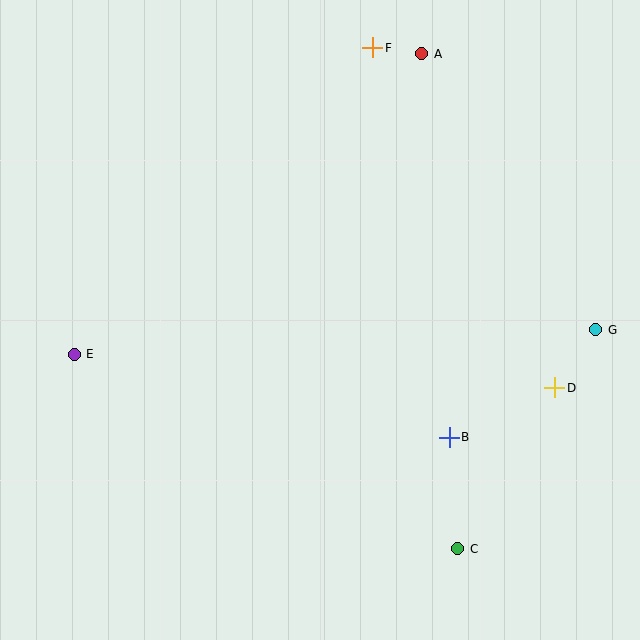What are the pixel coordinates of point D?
Point D is at (555, 388).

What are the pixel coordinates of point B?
Point B is at (449, 437).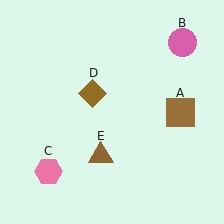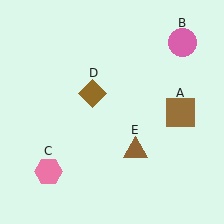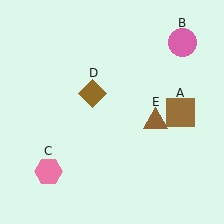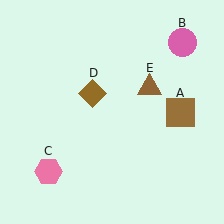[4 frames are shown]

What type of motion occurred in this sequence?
The brown triangle (object E) rotated counterclockwise around the center of the scene.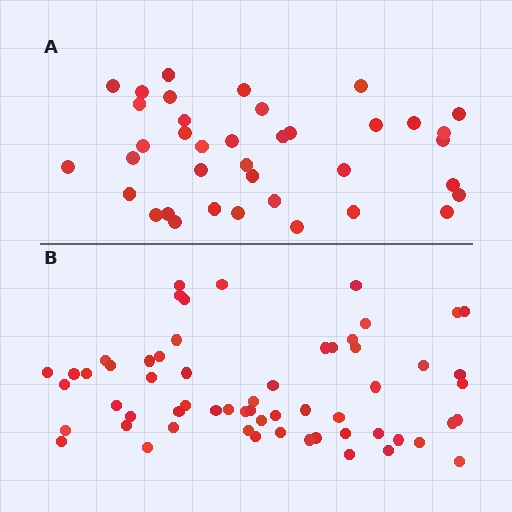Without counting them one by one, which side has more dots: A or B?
Region B (the bottom region) has more dots.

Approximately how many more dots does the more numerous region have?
Region B has approximately 20 more dots than region A.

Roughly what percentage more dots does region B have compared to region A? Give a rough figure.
About 60% more.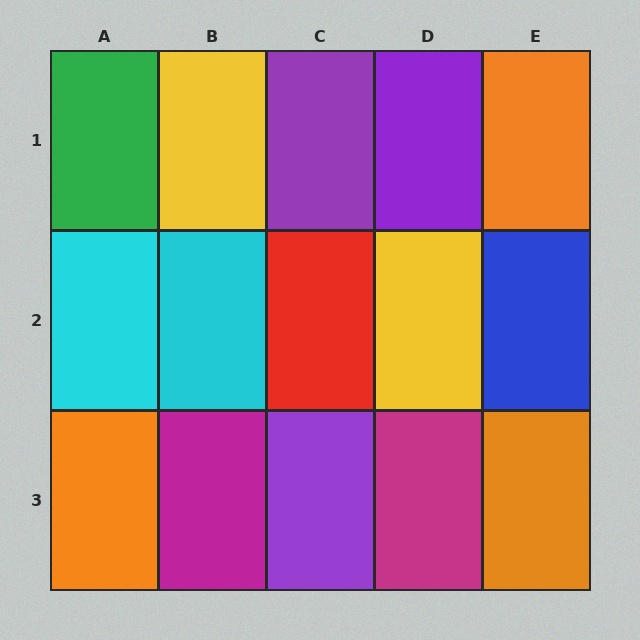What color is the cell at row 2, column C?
Red.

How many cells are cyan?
2 cells are cyan.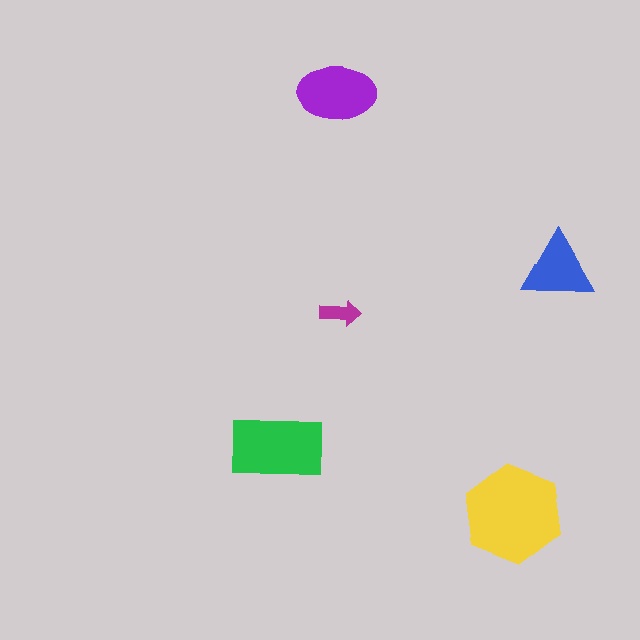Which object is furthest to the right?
The blue triangle is rightmost.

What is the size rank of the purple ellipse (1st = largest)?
3rd.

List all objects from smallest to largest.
The magenta arrow, the blue triangle, the purple ellipse, the green rectangle, the yellow hexagon.